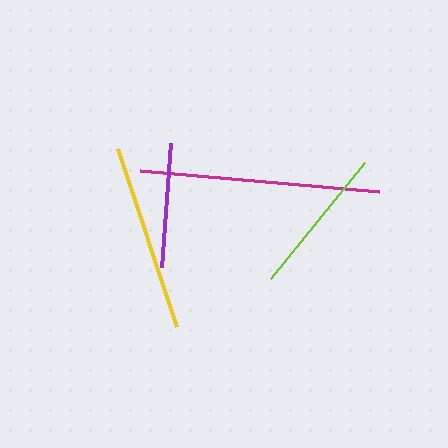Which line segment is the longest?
The magenta line is the longest at approximately 240 pixels.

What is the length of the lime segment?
The lime segment is approximately 149 pixels long.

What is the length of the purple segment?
The purple segment is approximately 124 pixels long.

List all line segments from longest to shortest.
From longest to shortest: magenta, yellow, lime, purple.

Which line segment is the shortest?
The purple line is the shortest at approximately 124 pixels.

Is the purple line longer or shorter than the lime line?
The lime line is longer than the purple line.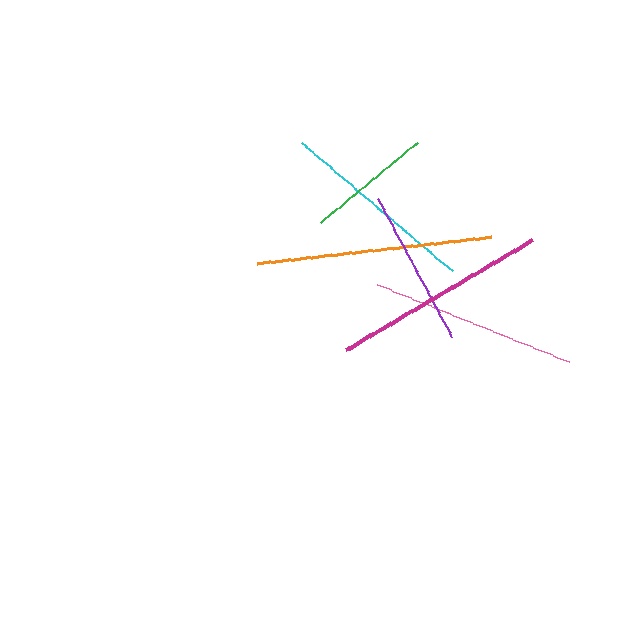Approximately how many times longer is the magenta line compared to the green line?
The magenta line is approximately 1.7 times the length of the green line.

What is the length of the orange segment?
The orange segment is approximately 235 pixels long.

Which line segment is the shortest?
The green line is the shortest at approximately 126 pixels.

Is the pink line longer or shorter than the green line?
The pink line is longer than the green line.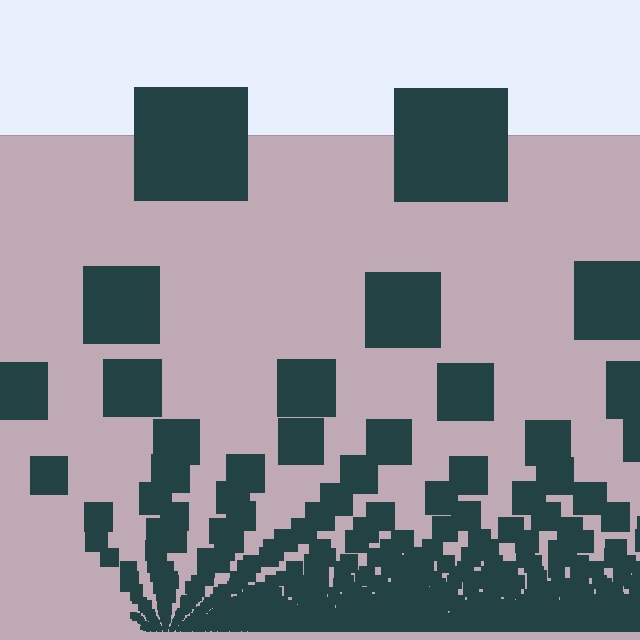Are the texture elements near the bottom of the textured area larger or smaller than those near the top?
Smaller. The gradient is inverted — elements near the bottom are smaller and denser.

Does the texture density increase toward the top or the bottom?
Density increases toward the bottom.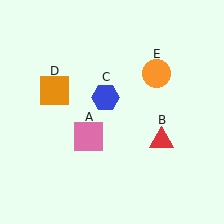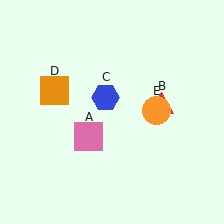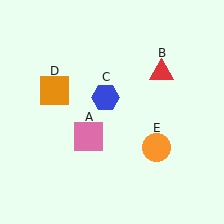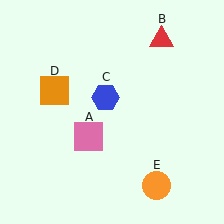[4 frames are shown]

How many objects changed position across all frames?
2 objects changed position: red triangle (object B), orange circle (object E).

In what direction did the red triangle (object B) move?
The red triangle (object B) moved up.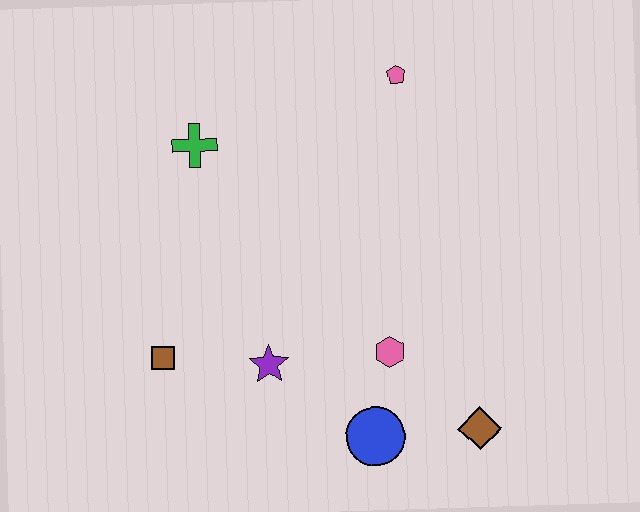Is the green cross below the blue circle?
No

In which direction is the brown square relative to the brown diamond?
The brown square is to the left of the brown diamond.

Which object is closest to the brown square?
The purple star is closest to the brown square.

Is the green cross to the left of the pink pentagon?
Yes